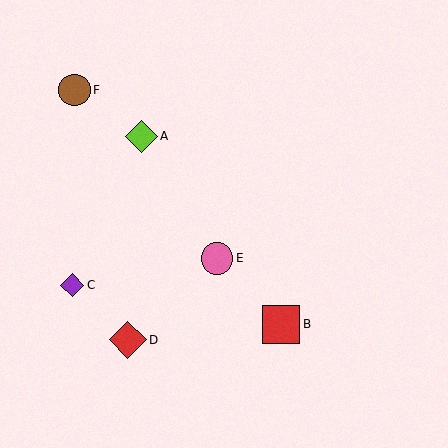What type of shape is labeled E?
Shape E is a pink circle.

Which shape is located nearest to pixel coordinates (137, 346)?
The red diamond (labeled D) at (128, 340) is nearest to that location.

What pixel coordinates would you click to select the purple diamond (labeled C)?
Click at (72, 285) to select the purple diamond C.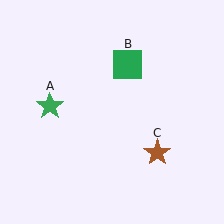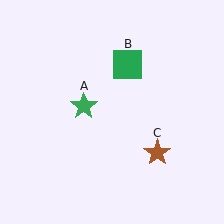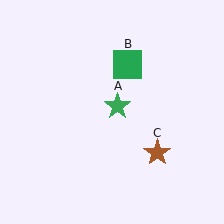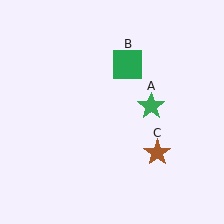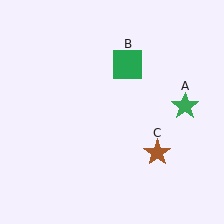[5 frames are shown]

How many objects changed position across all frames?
1 object changed position: green star (object A).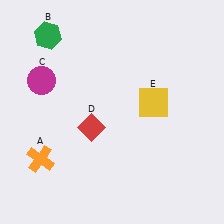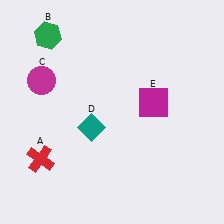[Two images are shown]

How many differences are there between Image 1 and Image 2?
There are 3 differences between the two images.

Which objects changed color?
A changed from orange to red. D changed from red to teal. E changed from yellow to magenta.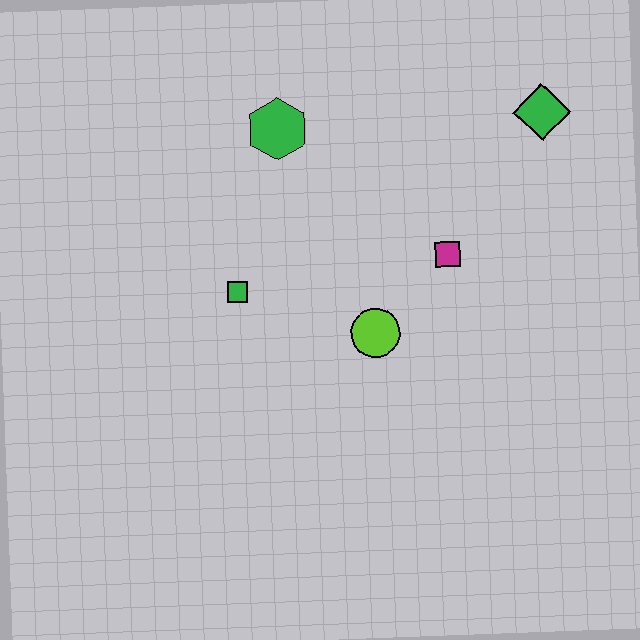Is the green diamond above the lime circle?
Yes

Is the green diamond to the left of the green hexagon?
No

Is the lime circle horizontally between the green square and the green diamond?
Yes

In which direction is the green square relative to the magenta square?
The green square is to the left of the magenta square.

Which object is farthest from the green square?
The green diamond is farthest from the green square.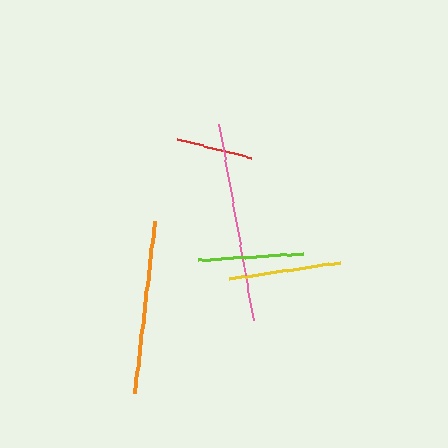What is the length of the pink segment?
The pink segment is approximately 199 pixels long.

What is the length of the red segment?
The red segment is approximately 76 pixels long.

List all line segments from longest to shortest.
From longest to shortest: pink, orange, yellow, lime, red.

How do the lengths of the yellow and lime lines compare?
The yellow and lime lines are approximately the same length.